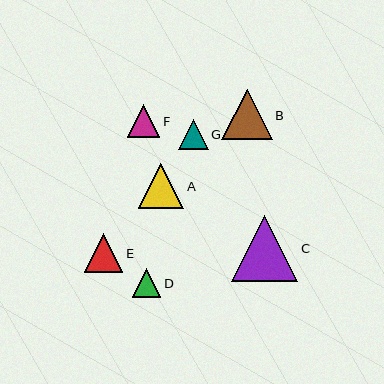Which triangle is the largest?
Triangle C is the largest with a size of approximately 66 pixels.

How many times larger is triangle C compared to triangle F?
Triangle C is approximately 2.0 times the size of triangle F.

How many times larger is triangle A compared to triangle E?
Triangle A is approximately 1.2 times the size of triangle E.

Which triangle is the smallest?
Triangle D is the smallest with a size of approximately 28 pixels.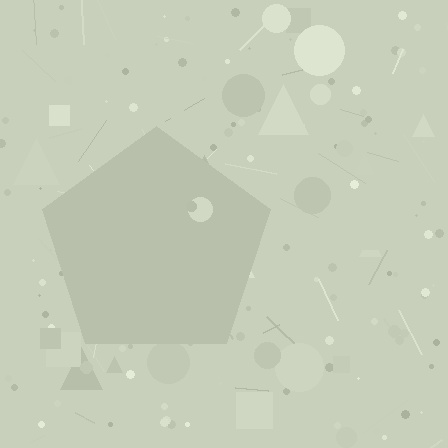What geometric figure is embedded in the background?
A pentagon is embedded in the background.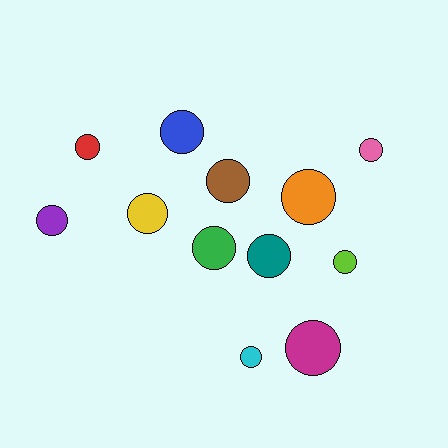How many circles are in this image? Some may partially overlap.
There are 12 circles.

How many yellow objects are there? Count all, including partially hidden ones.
There is 1 yellow object.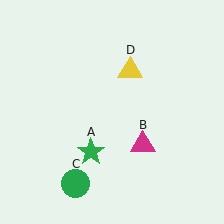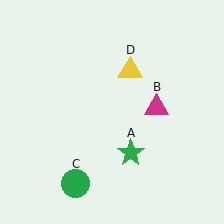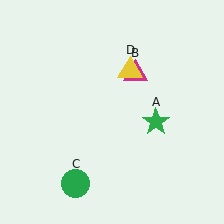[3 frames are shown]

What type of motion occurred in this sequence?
The green star (object A), magenta triangle (object B) rotated counterclockwise around the center of the scene.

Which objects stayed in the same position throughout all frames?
Green circle (object C) and yellow triangle (object D) remained stationary.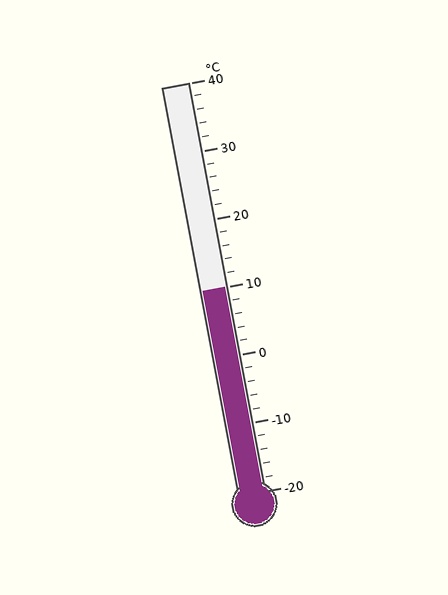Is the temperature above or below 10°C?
The temperature is at 10°C.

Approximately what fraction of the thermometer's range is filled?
The thermometer is filled to approximately 50% of its range.